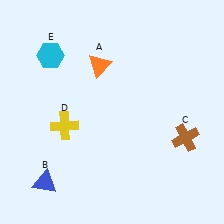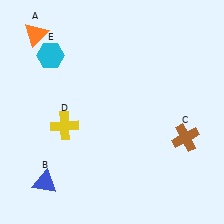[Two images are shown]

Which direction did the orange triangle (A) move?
The orange triangle (A) moved left.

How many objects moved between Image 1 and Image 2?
1 object moved between the two images.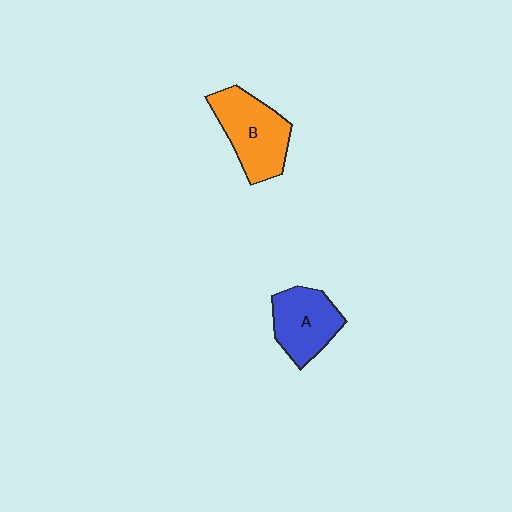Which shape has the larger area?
Shape B (orange).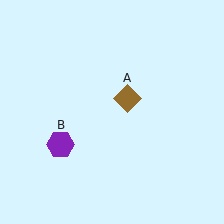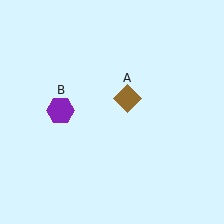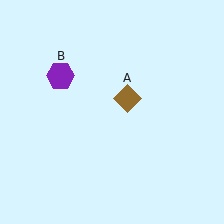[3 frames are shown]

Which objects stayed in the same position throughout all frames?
Brown diamond (object A) remained stationary.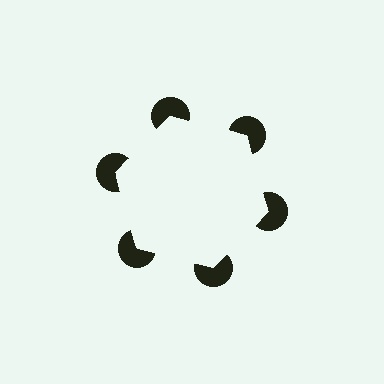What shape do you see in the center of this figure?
An illusory hexagon — its edges are inferred from the aligned wedge cuts in the pac-man discs, not physically drawn.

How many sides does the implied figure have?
6 sides.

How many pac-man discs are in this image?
There are 6 — one at each vertex of the illusory hexagon.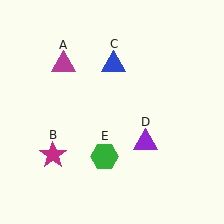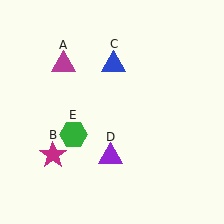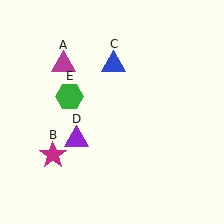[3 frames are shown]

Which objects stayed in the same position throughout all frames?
Magenta triangle (object A) and magenta star (object B) and blue triangle (object C) remained stationary.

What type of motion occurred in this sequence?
The purple triangle (object D), green hexagon (object E) rotated clockwise around the center of the scene.